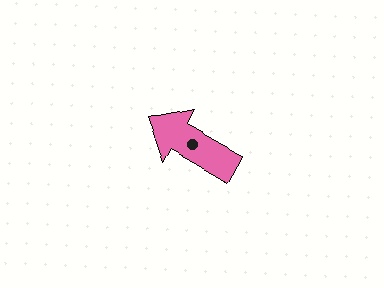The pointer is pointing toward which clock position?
Roughly 10 o'clock.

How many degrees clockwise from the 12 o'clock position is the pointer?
Approximately 300 degrees.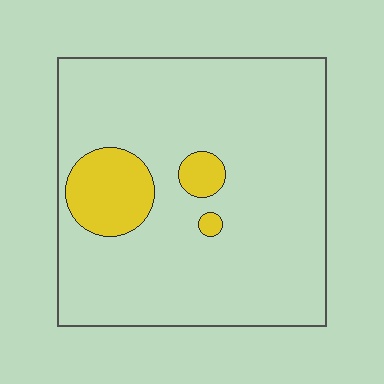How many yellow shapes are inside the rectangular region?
3.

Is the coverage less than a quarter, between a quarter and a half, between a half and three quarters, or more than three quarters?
Less than a quarter.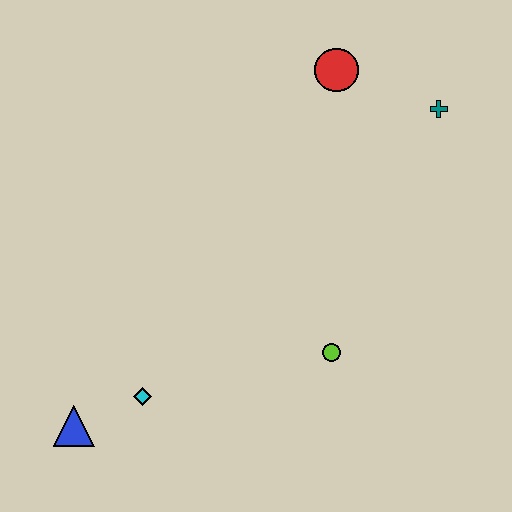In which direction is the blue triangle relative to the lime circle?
The blue triangle is to the left of the lime circle.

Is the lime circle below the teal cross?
Yes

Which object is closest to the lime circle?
The cyan diamond is closest to the lime circle.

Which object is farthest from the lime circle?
The red circle is farthest from the lime circle.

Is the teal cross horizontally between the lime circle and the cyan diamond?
No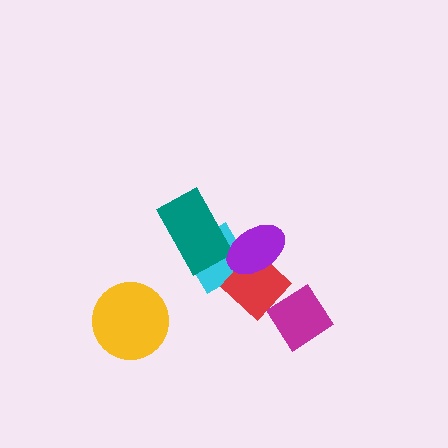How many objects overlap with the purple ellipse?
2 objects overlap with the purple ellipse.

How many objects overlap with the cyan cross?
3 objects overlap with the cyan cross.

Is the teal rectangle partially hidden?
No, no other shape covers it.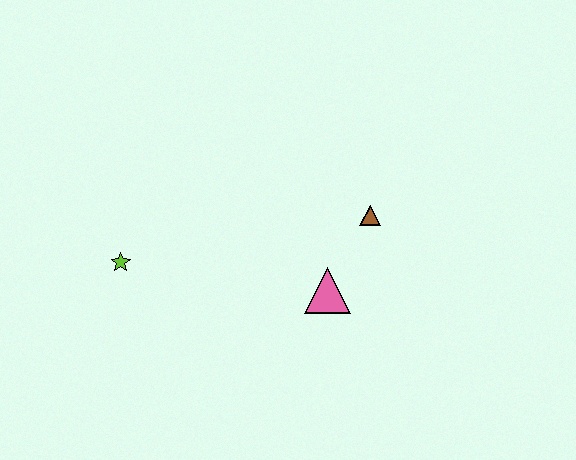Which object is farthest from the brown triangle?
The lime star is farthest from the brown triangle.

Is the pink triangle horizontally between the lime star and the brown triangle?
Yes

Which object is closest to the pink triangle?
The brown triangle is closest to the pink triangle.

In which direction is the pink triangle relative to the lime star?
The pink triangle is to the right of the lime star.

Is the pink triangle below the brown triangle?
Yes